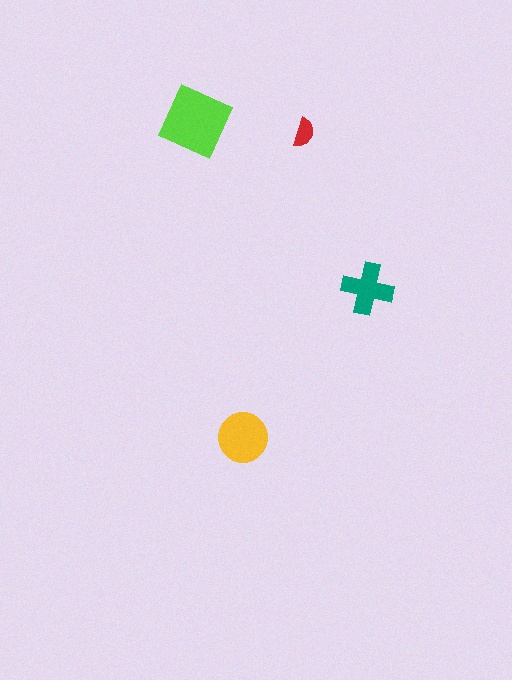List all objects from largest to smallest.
The lime diamond, the yellow circle, the teal cross, the red semicircle.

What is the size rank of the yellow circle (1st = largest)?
2nd.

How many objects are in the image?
There are 4 objects in the image.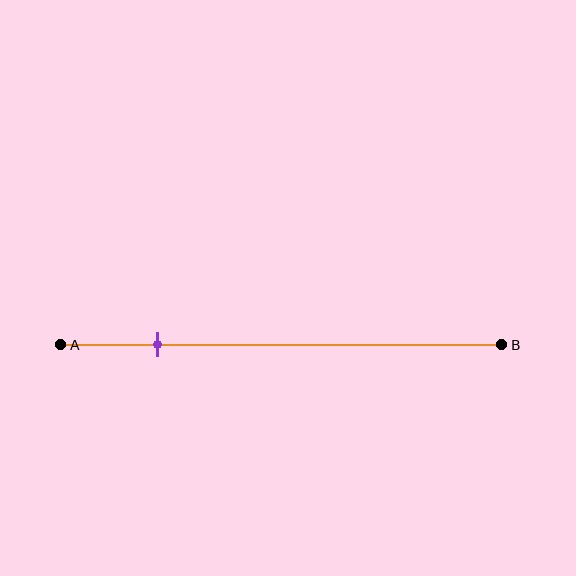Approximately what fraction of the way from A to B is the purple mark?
The purple mark is approximately 20% of the way from A to B.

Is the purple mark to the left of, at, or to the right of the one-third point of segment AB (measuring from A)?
The purple mark is to the left of the one-third point of segment AB.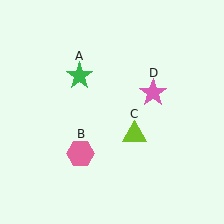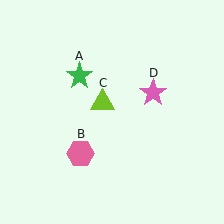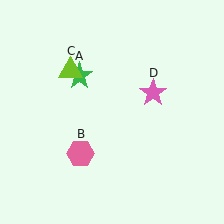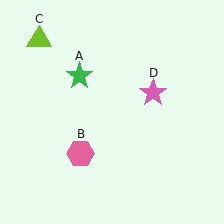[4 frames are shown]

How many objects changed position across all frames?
1 object changed position: lime triangle (object C).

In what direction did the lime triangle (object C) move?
The lime triangle (object C) moved up and to the left.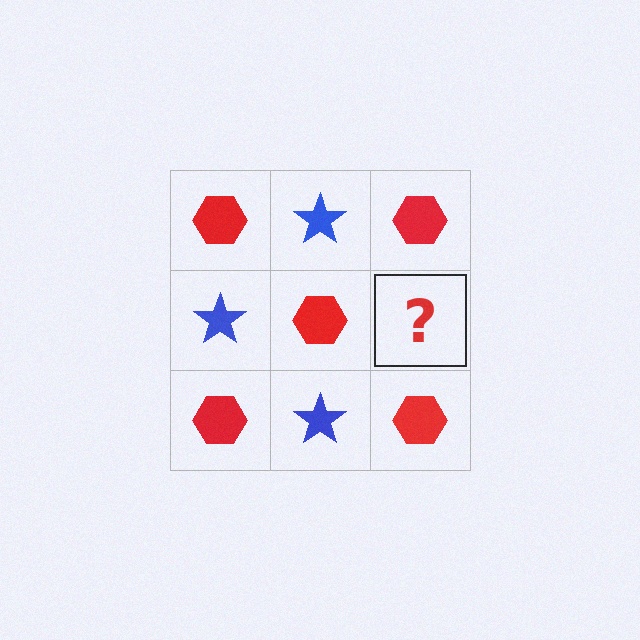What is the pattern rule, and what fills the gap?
The rule is that it alternates red hexagon and blue star in a checkerboard pattern. The gap should be filled with a blue star.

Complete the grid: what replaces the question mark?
The question mark should be replaced with a blue star.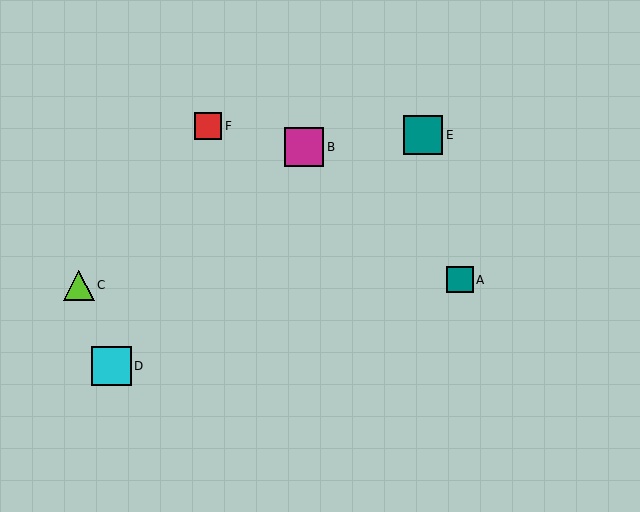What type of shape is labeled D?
Shape D is a cyan square.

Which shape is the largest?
The cyan square (labeled D) is the largest.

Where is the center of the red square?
The center of the red square is at (208, 126).